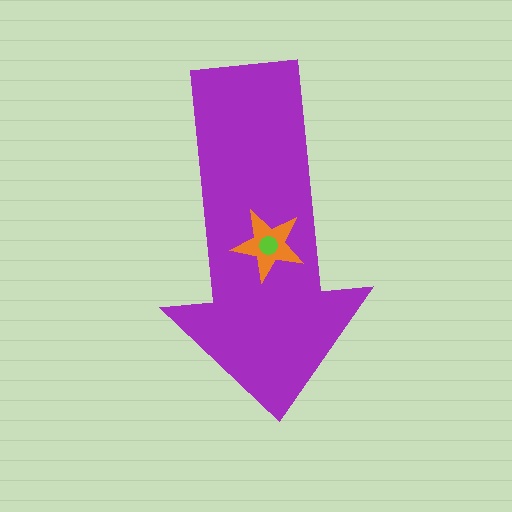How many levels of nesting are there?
3.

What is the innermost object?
The lime circle.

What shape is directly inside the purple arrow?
The orange star.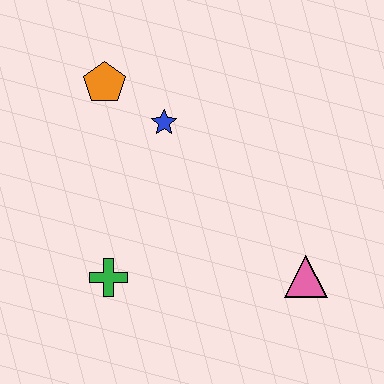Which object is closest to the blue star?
The orange pentagon is closest to the blue star.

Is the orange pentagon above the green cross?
Yes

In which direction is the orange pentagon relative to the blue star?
The orange pentagon is to the left of the blue star.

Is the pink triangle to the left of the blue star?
No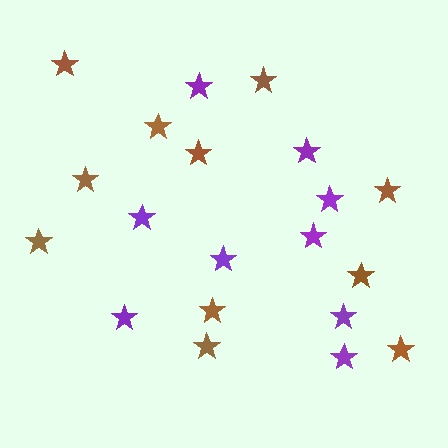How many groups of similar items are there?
There are 2 groups: one group of brown stars (11) and one group of purple stars (9).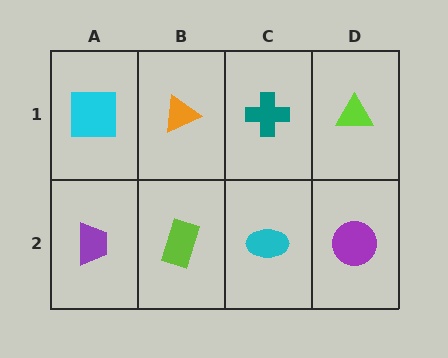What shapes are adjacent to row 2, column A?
A cyan square (row 1, column A), a lime rectangle (row 2, column B).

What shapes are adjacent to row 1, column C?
A cyan ellipse (row 2, column C), an orange triangle (row 1, column B), a lime triangle (row 1, column D).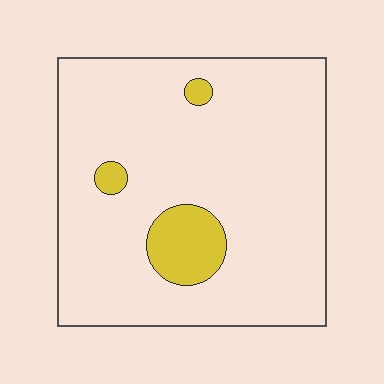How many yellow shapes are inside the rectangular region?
3.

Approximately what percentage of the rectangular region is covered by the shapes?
Approximately 10%.